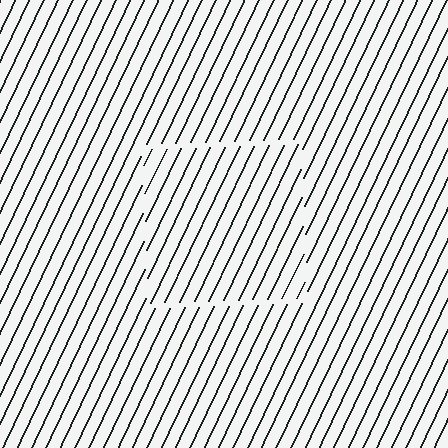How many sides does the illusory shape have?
4 sides — the line-ends trace a square.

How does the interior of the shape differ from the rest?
The interior of the shape contains the same grating, shifted by half a period — the contour is defined by the phase discontinuity where line-ends from the inner and outer gratings abut.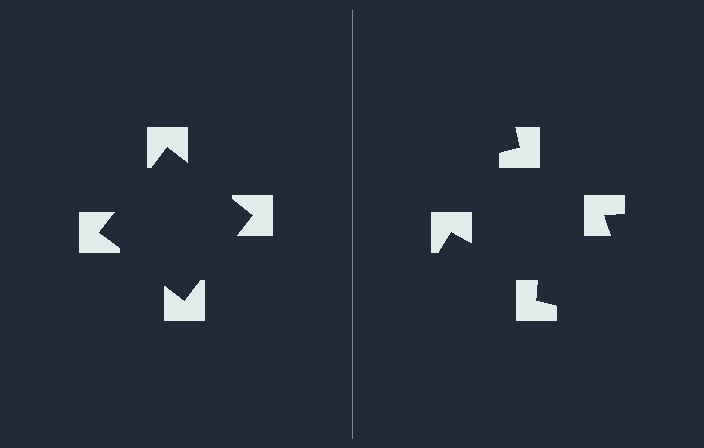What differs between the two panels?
The notched squares are positioned identically on both sides; only the wedge orientations differ. On the left they align to a square; on the right they are misaligned.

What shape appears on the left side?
An illusory square.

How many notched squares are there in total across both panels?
8 — 4 on each side.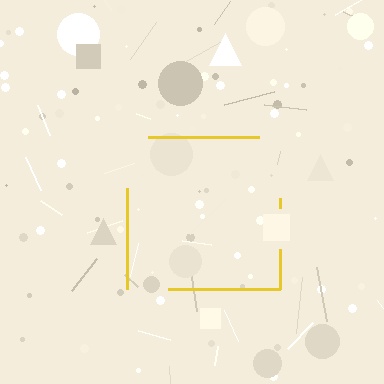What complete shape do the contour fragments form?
The contour fragments form a square.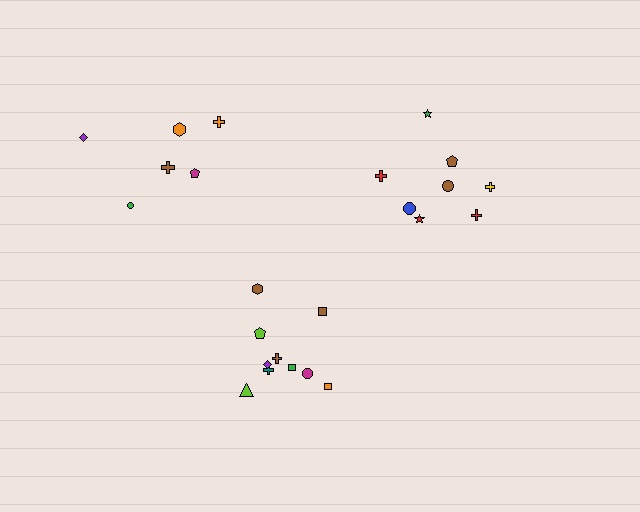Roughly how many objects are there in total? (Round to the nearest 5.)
Roughly 25 objects in total.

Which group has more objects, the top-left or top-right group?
The top-right group.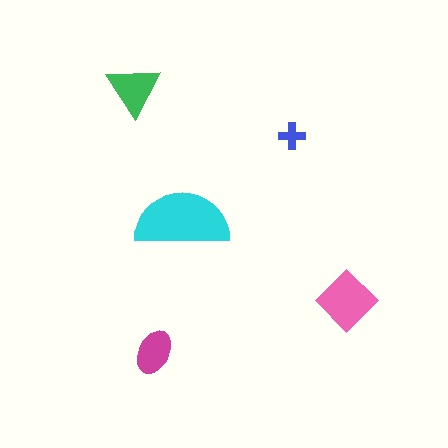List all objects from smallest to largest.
The blue cross, the magenta ellipse, the green triangle, the pink diamond, the cyan semicircle.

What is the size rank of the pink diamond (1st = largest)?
2nd.